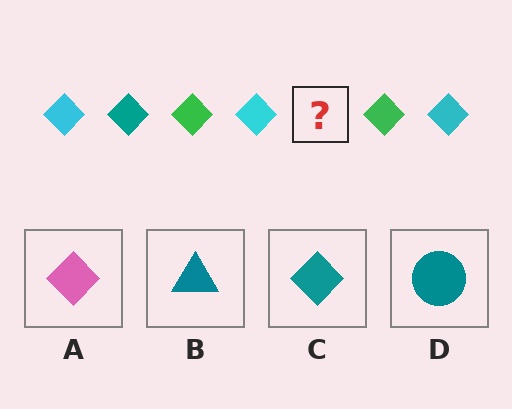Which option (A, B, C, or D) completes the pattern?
C.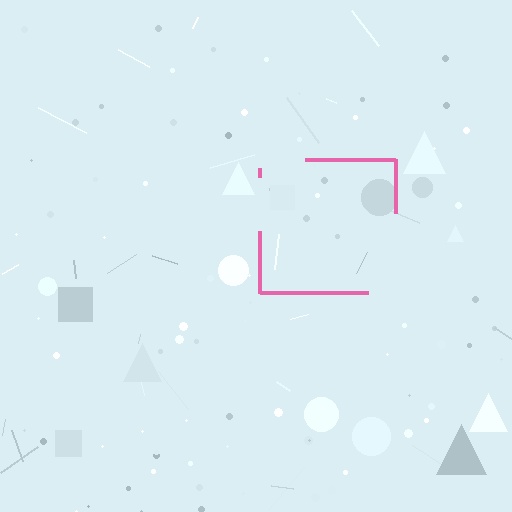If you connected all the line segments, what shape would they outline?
They would outline a square.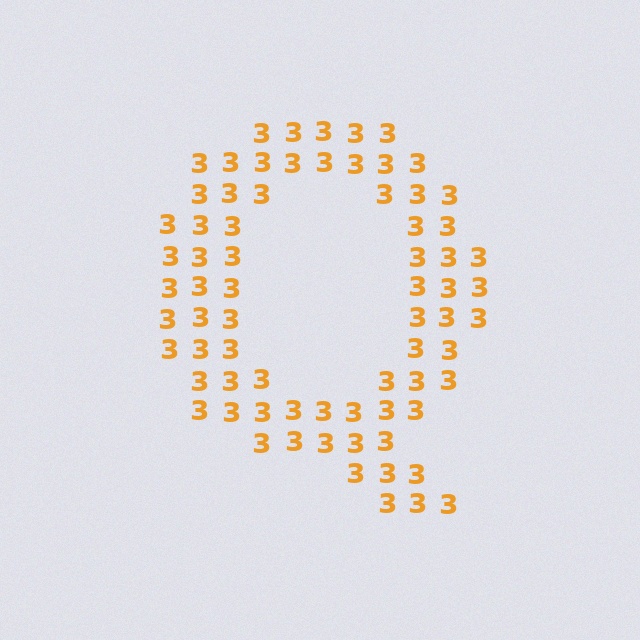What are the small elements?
The small elements are digit 3's.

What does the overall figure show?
The overall figure shows the letter Q.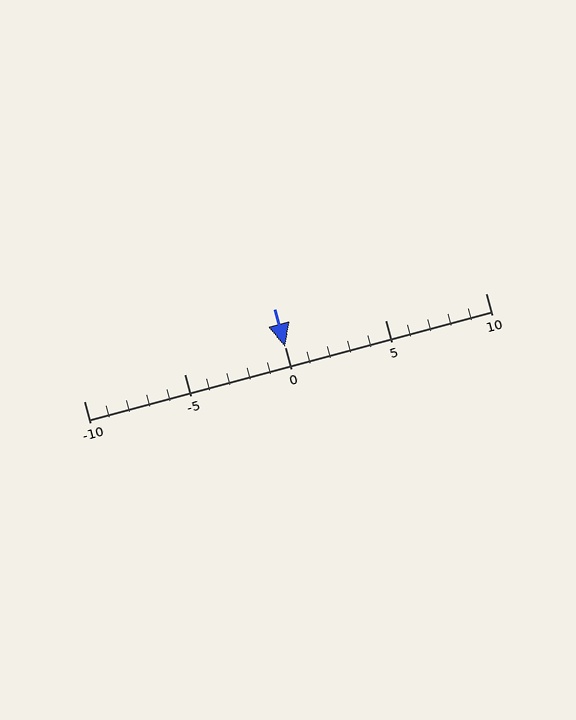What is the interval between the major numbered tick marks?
The major tick marks are spaced 5 units apart.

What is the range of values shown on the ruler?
The ruler shows values from -10 to 10.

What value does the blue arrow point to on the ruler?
The blue arrow points to approximately 0.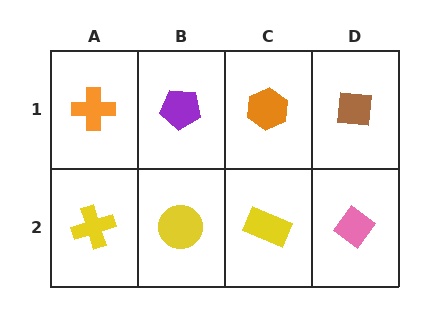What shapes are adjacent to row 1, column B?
A yellow circle (row 2, column B), an orange cross (row 1, column A), an orange hexagon (row 1, column C).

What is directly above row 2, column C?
An orange hexagon.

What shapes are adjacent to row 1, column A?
A yellow cross (row 2, column A), a purple pentagon (row 1, column B).